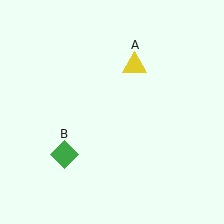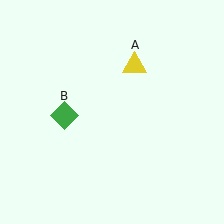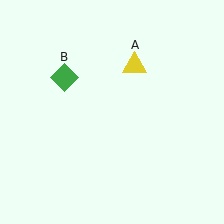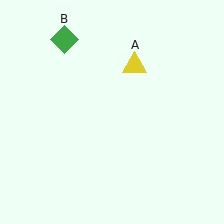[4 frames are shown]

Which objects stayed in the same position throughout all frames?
Yellow triangle (object A) remained stationary.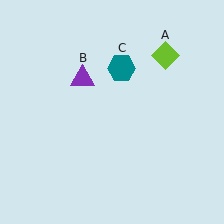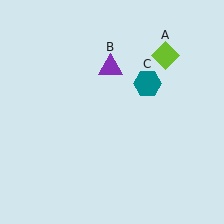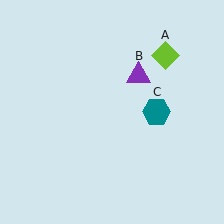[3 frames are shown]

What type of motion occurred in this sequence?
The purple triangle (object B), teal hexagon (object C) rotated clockwise around the center of the scene.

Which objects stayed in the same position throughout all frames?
Lime diamond (object A) remained stationary.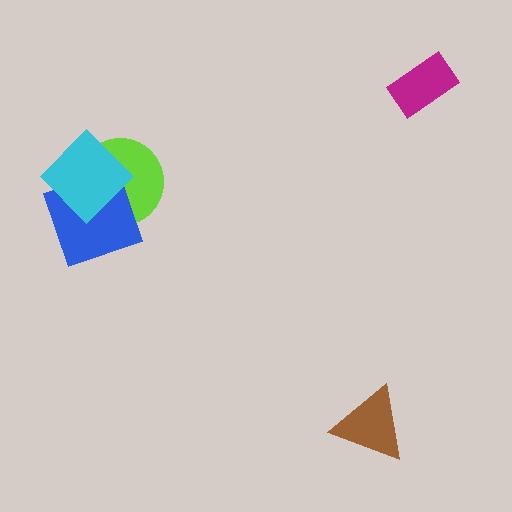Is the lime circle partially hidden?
Yes, it is partially covered by another shape.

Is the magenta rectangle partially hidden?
No, no other shape covers it.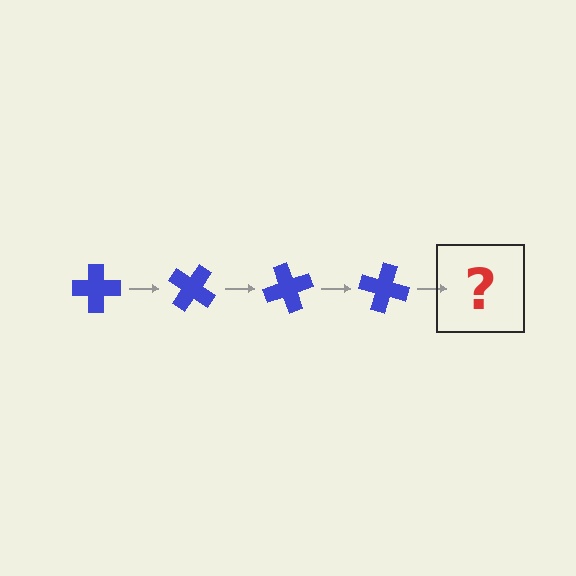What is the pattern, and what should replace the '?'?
The pattern is that the cross rotates 35 degrees each step. The '?' should be a blue cross rotated 140 degrees.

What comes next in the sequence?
The next element should be a blue cross rotated 140 degrees.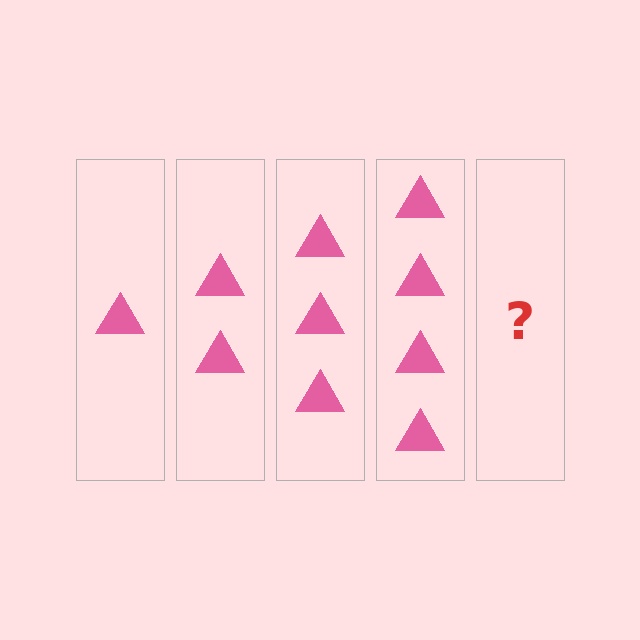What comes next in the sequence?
The next element should be 5 triangles.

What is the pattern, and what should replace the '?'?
The pattern is that each step adds one more triangle. The '?' should be 5 triangles.